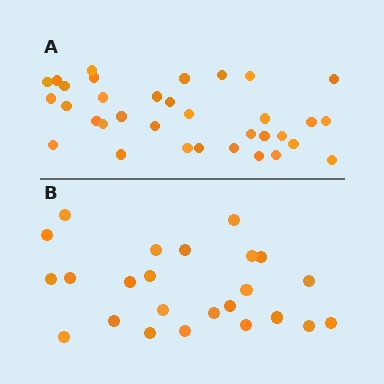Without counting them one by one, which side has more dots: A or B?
Region A (the top region) has more dots.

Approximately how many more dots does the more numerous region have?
Region A has roughly 10 or so more dots than region B.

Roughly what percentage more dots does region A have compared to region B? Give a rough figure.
About 40% more.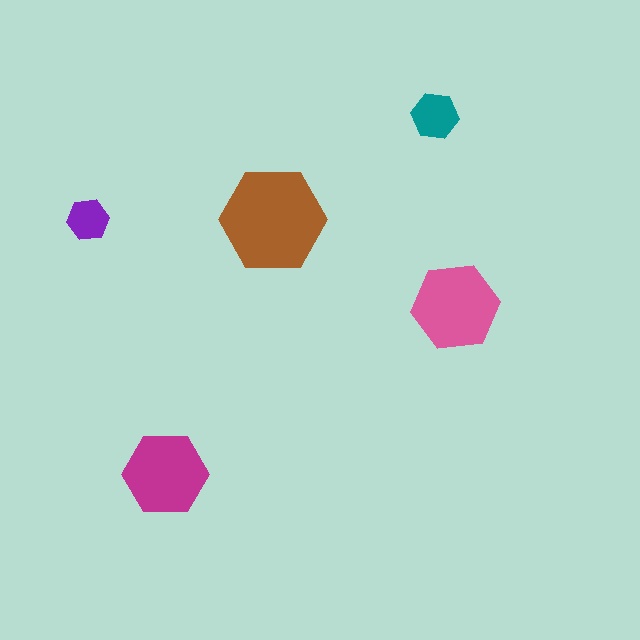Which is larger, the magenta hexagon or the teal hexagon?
The magenta one.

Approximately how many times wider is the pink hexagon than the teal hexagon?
About 2 times wider.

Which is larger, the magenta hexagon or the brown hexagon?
The brown one.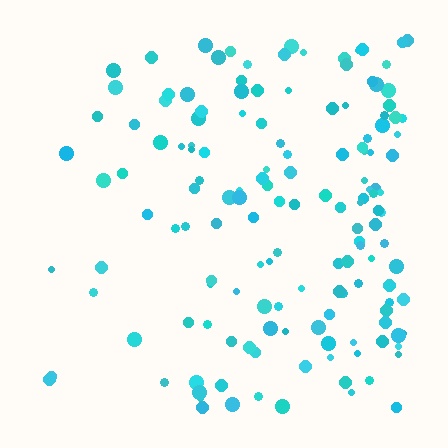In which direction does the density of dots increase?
From left to right, with the right side densest.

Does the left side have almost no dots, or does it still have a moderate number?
Still a moderate number, just noticeably fewer than the right.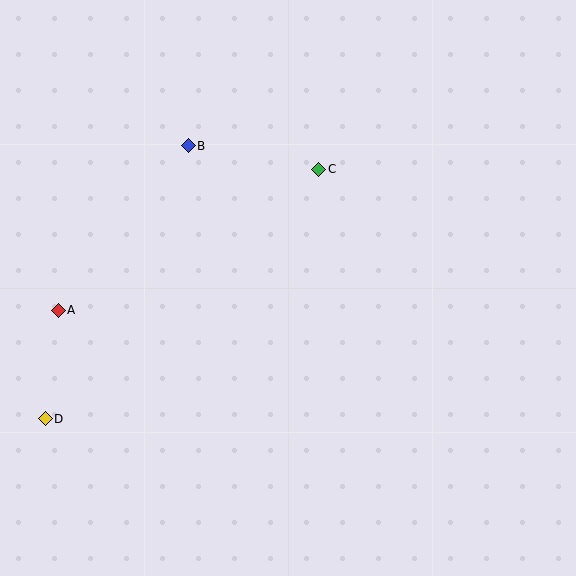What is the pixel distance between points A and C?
The distance between A and C is 296 pixels.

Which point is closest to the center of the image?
Point C at (319, 169) is closest to the center.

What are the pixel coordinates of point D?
Point D is at (45, 419).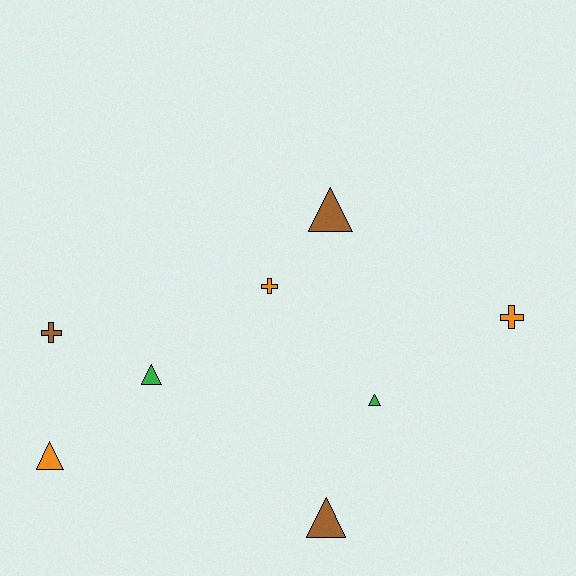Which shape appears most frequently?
Triangle, with 5 objects.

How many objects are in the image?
There are 8 objects.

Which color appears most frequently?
Orange, with 3 objects.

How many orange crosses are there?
There are 2 orange crosses.